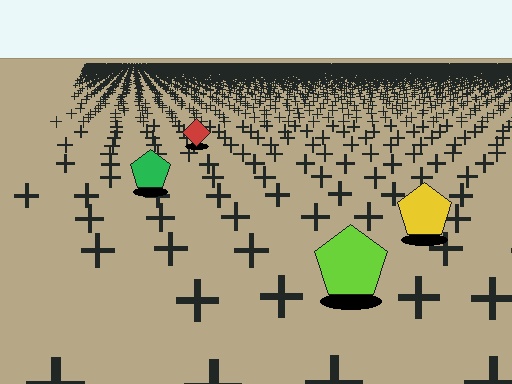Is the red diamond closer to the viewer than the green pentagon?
No. The green pentagon is closer — you can tell from the texture gradient: the ground texture is coarser near it.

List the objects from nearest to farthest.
From nearest to farthest: the lime pentagon, the yellow pentagon, the green pentagon, the red diamond.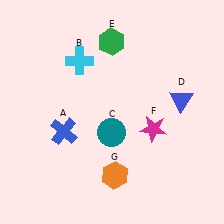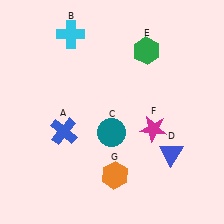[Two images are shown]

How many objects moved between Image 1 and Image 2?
3 objects moved between the two images.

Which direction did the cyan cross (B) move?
The cyan cross (B) moved up.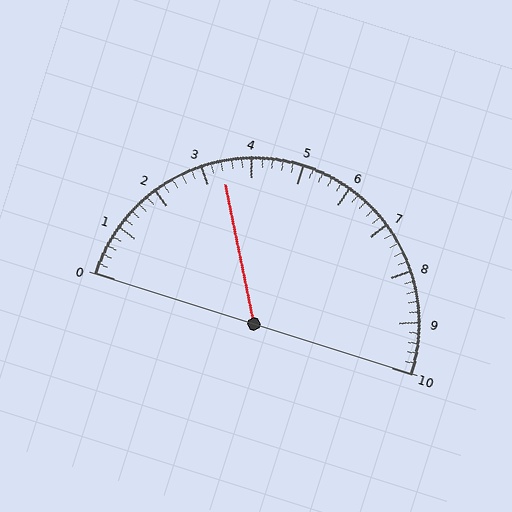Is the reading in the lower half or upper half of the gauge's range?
The reading is in the lower half of the range (0 to 10).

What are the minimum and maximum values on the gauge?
The gauge ranges from 0 to 10.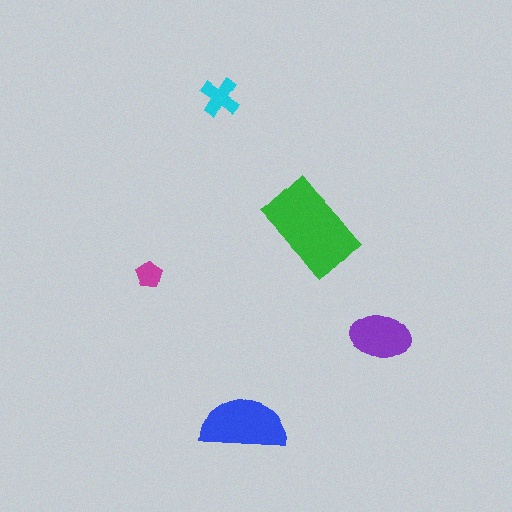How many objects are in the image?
There are 5 objects in the image.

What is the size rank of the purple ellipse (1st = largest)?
3rd.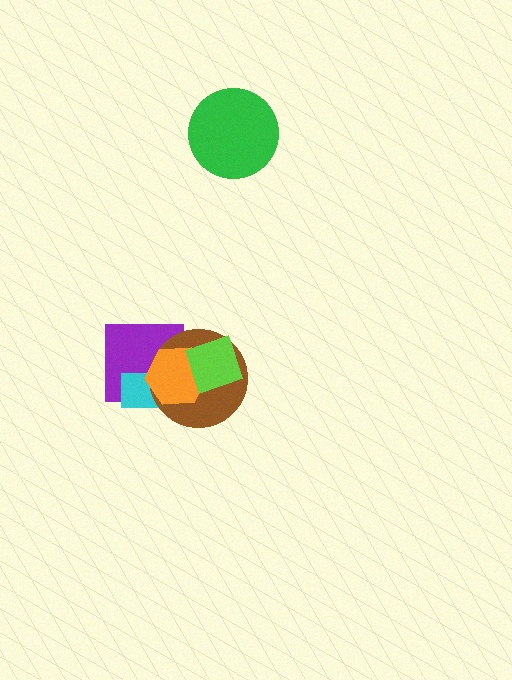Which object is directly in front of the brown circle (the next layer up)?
The orange hexagon is directly in front of the brown circle.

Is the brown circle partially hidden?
Yes, it is partially covered by another shape.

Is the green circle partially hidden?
No, no other shape covers it.